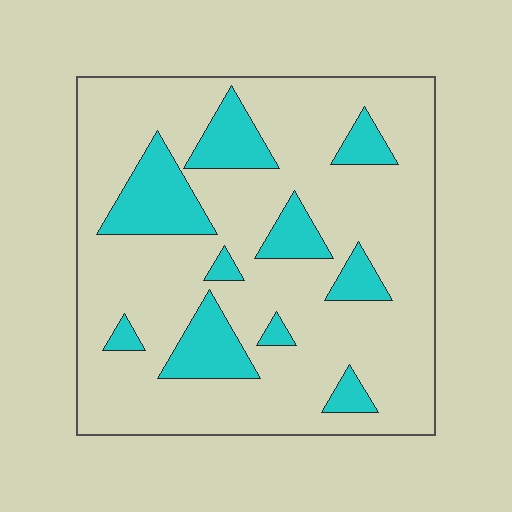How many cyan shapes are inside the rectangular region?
10.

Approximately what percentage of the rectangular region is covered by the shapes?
Approximately 20%.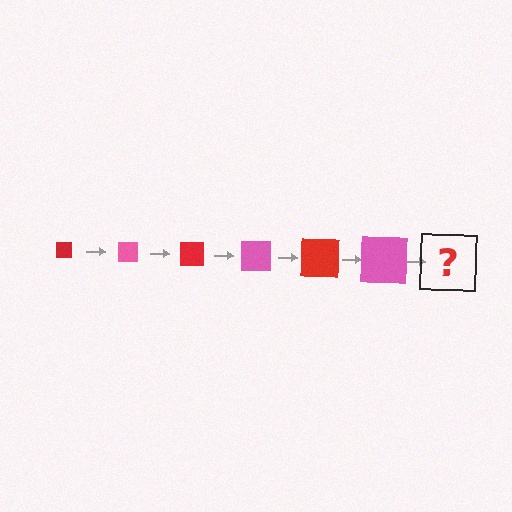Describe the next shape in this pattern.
It should be a red square, larger than the previous one.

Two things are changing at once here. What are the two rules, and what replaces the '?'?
The two rules are that the square grows larger each step and the color cycles through red and pink. The '?' should be a red square, larger than the previous one.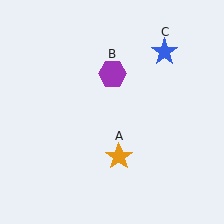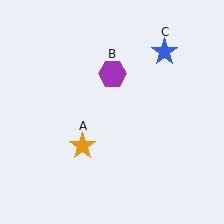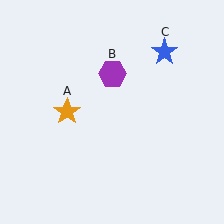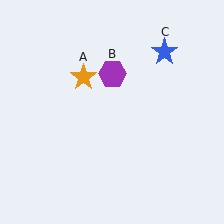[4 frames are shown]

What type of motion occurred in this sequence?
The orange star (object A) rotated clockwise around the center of the scene.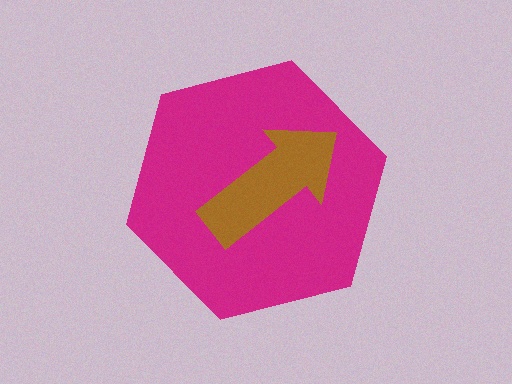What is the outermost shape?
The magenta hexagon.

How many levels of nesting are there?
2.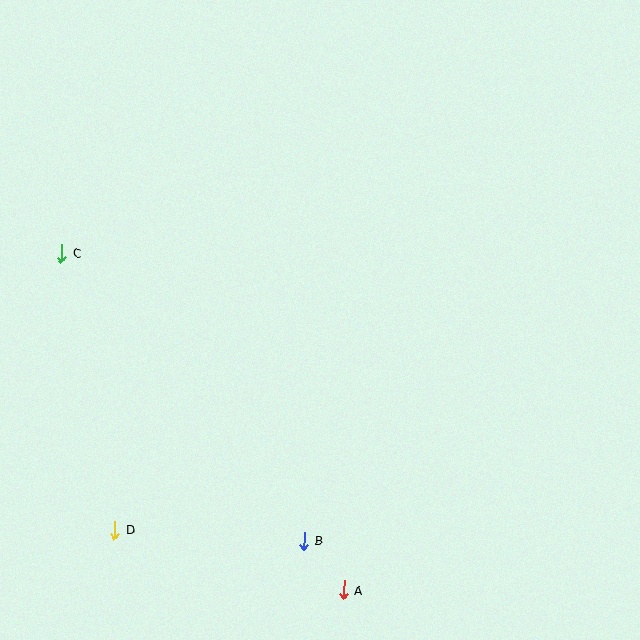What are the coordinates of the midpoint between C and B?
The midpoint between C and B is at (183, 397).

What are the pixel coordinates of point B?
Point B is at (304, 541).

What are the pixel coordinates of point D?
Point D is at (114, 530).